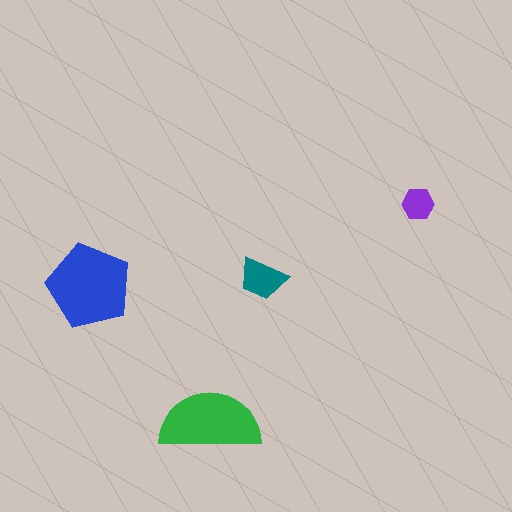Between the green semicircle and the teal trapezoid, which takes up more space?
The green semicircle.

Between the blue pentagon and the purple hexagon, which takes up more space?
The blue pentagon.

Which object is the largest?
The blue pentagon.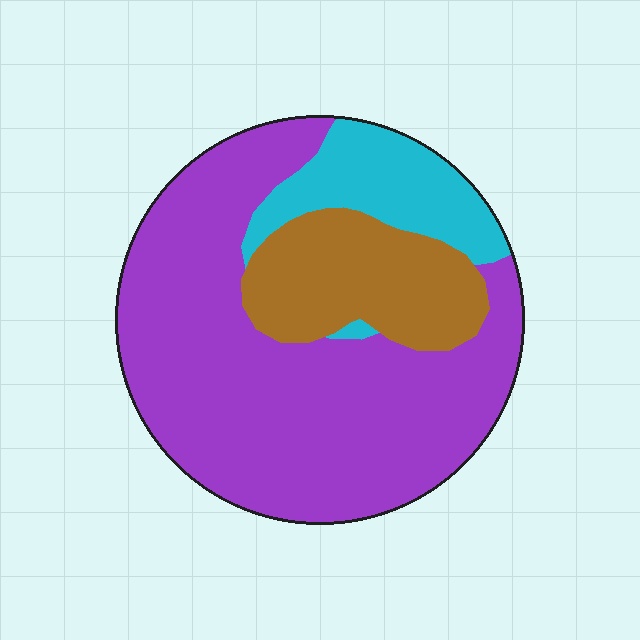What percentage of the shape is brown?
Brown takes up between a sixth and a third of the shape.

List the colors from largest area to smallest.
From largest to smallest: purple, brown, cyan.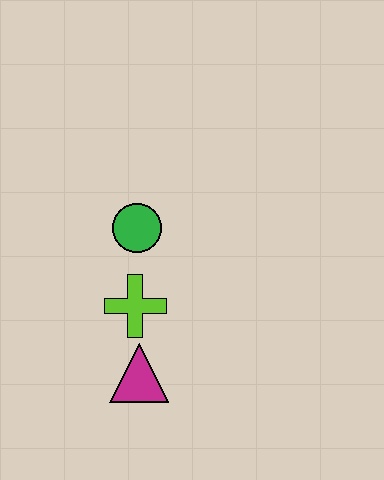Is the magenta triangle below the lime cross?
Yes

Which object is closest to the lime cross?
The magenta triangle is closest to the lime cross.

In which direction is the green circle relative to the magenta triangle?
The green circle is above the magenta triangle.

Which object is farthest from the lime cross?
The green circle is farthest from the lime cross.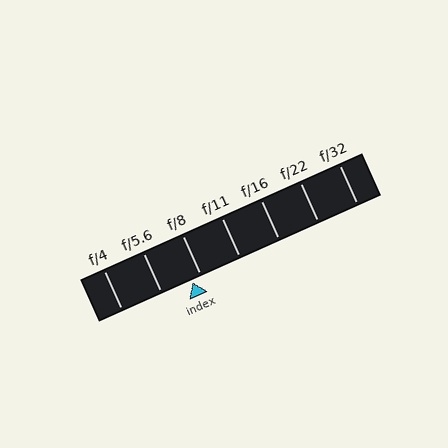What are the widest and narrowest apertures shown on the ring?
The widest aperture shown is f/4 and the narrowest is f/32.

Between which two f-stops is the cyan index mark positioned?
The index mark is between f/5.6 and f/8.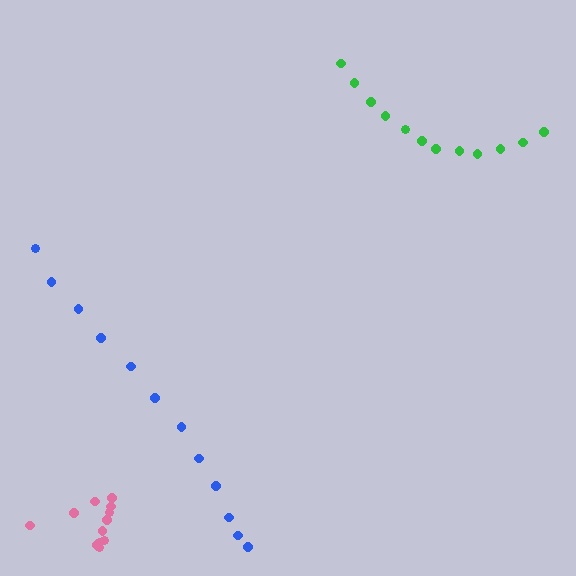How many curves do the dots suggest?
There are 3 distinct paths.